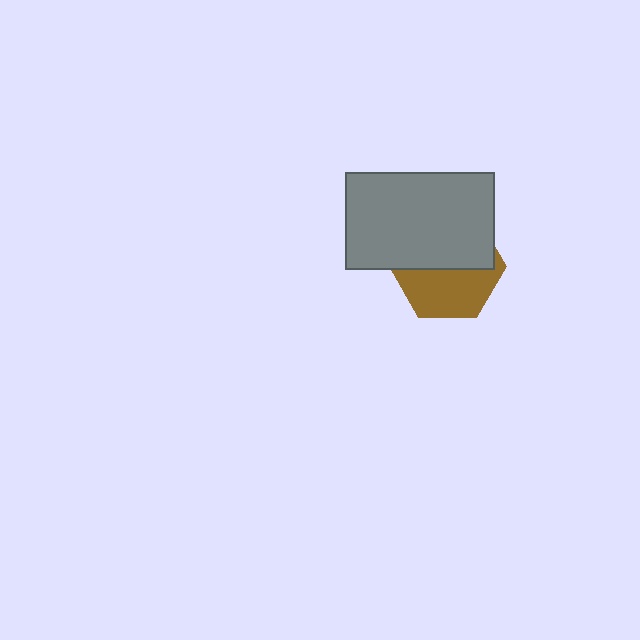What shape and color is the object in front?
The object in front is a gray rectangle.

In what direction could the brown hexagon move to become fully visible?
The brown hexagon could move down. That would shift it out from behind the gray rectangle entirely.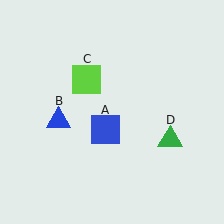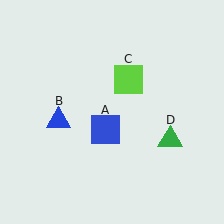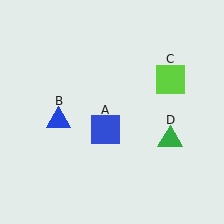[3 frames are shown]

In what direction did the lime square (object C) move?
The lime square (object C) moved right.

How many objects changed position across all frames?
1 object changed position: lime square (object C).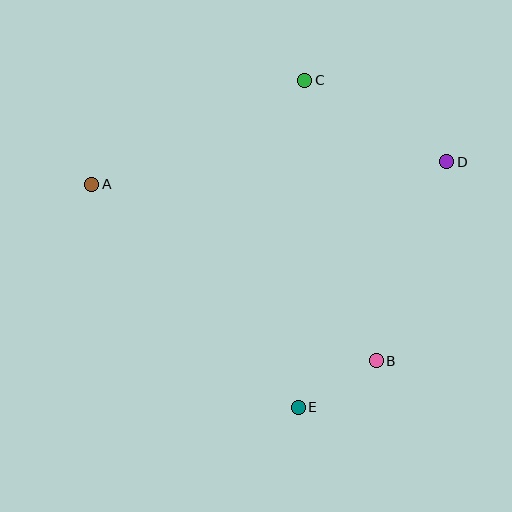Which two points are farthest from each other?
Points A and D are farthest from each other.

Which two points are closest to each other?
Points B and E are closest to each other.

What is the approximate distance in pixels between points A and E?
The distance between A and E is approximately 304 pixels.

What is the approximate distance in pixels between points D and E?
The distance between D and E is approximately 287 pixels.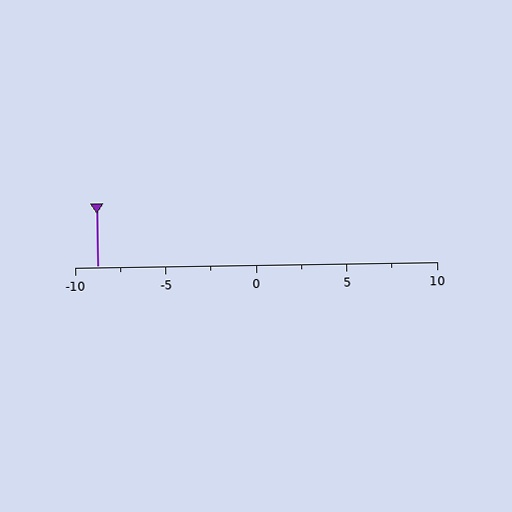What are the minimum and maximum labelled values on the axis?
The axis runs from -10 to 10.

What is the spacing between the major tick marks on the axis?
The major ticks are spaced 5 apart.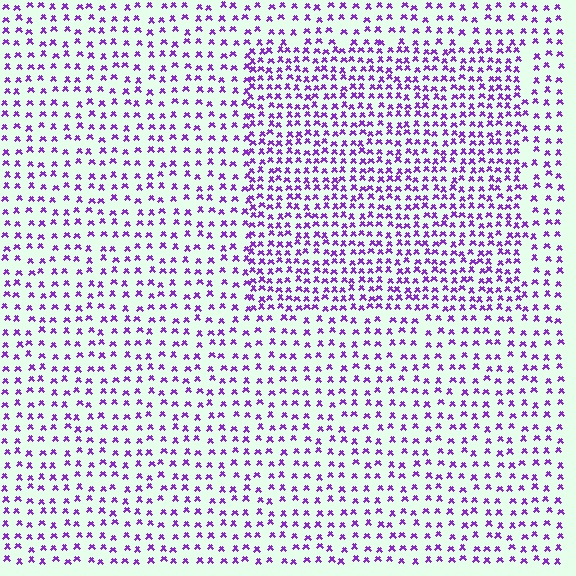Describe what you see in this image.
The image contains small purple elements arranged at two different densities. A rectangle-shaped region is visible where the elements are more densely packed than the surrounding area.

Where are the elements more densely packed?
The elements are more densely packed inside the rectangle boundary.